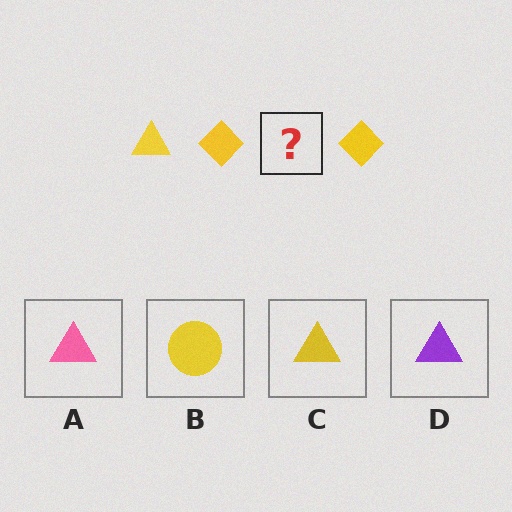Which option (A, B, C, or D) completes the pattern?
C.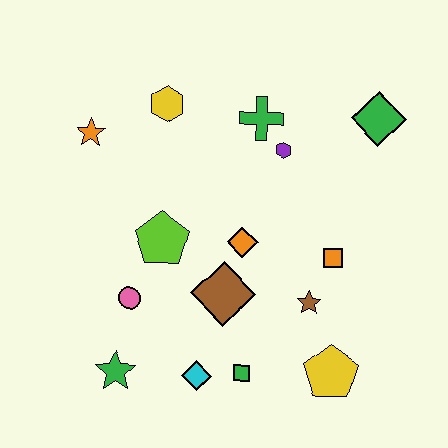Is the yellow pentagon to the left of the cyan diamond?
No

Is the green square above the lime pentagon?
No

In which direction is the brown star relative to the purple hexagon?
The brown star is below the purple hexagon.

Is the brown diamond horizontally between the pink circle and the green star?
No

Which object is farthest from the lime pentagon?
The green diamond is farthest from the lime pentagon.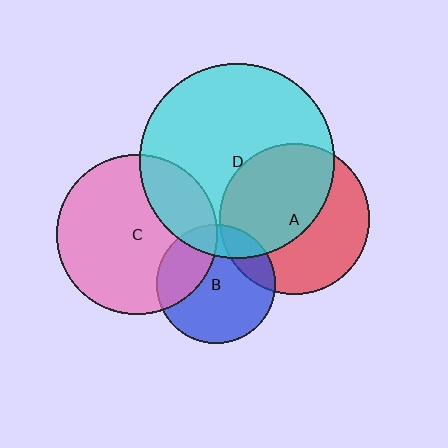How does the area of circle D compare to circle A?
Approximately 1.7 times.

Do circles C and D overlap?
Yes.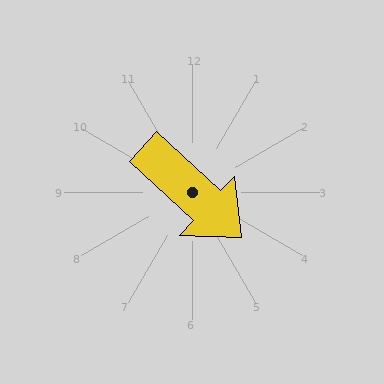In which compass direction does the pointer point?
Southeast.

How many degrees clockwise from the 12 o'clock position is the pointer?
Approximately 133 degrees.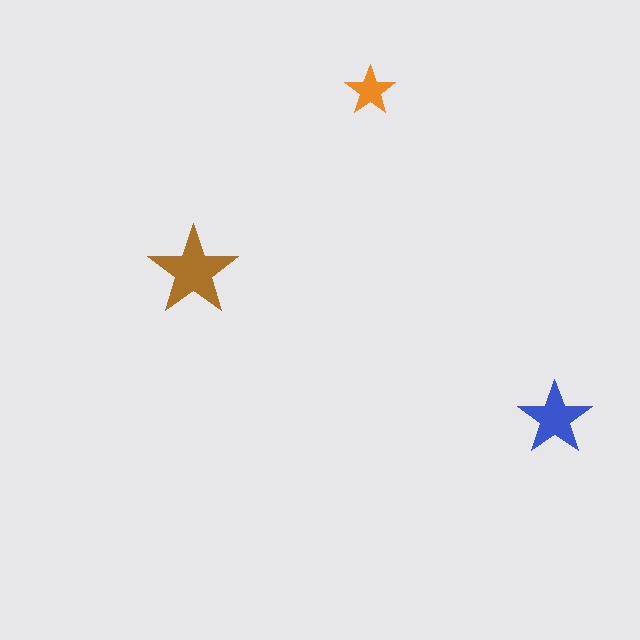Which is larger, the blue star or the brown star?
The brown one.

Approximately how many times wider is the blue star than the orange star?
About 1.5 times wider.